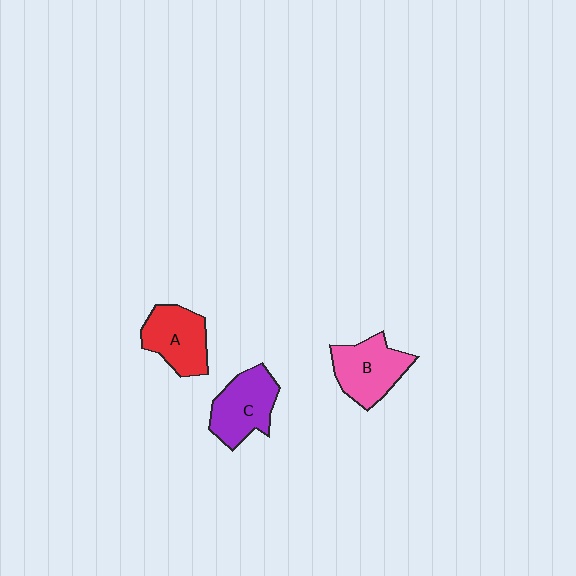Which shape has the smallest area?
Shape A (red).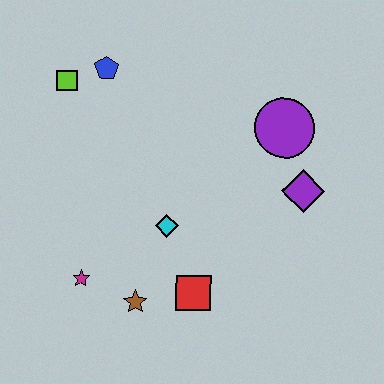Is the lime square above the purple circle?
Yes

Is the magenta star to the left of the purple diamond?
Yes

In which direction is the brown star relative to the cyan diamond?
The brown star is below the cyan diamond.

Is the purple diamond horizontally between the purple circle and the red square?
No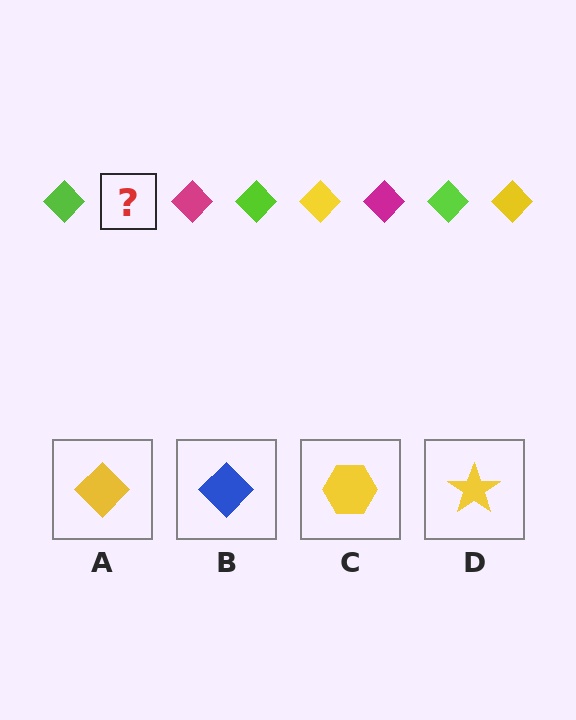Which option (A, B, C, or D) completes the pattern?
A.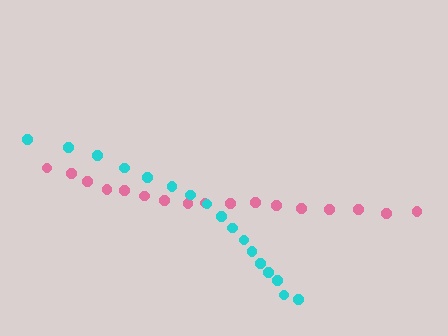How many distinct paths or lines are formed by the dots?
There are 2 distinct paths.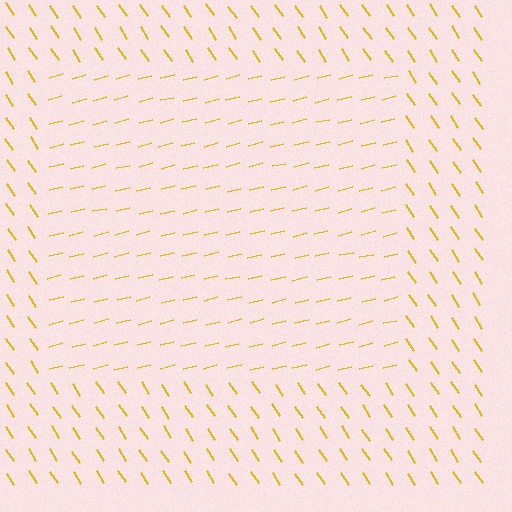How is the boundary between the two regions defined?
The boundary is defined purely by a change in line orientation (approximately 70 degrees difference). All lines are the same color and thickness.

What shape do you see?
I see a rectangle.